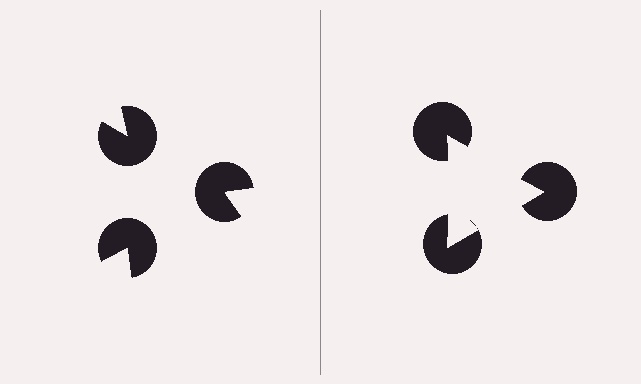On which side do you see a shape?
An illusory triangle appears on the right side. On the left side the wedge cuts are rotated, so no coherent shape forms.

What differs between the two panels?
The pac-man discs are positioned identically on both sides; only the wedge orientations differ. On the right they align to a triangle; on the left they are misaligned.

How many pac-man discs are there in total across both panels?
6 — 3 on each side.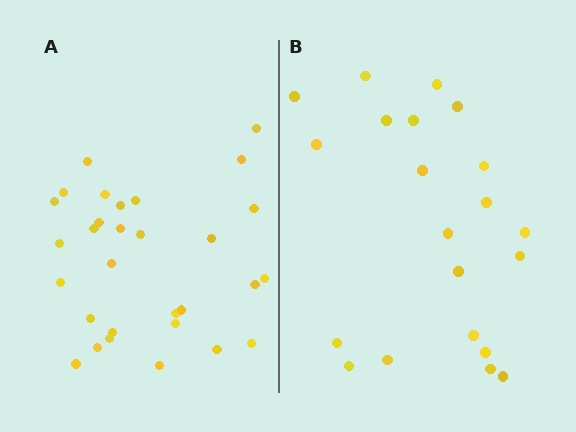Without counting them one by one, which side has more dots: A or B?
Region A (the left region) has more dots.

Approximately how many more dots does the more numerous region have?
Region A has roughly 8 or so more dots than region B.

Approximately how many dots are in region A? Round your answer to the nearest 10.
About 30 dots.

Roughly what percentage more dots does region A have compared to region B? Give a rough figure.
About 45% more.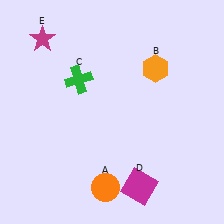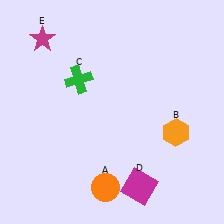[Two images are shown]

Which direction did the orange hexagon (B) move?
The orange hexagon (B) moved down.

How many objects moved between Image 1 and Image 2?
1 object moved between the two images.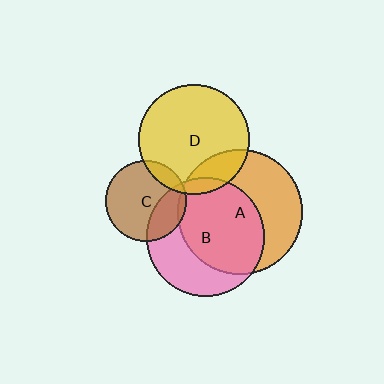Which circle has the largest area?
Circle A (orange).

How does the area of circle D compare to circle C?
Approximately 1.9 times.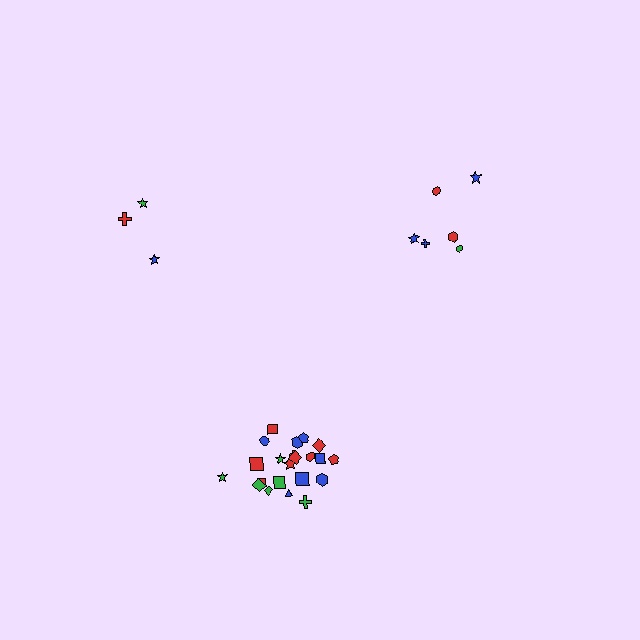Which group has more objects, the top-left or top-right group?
The top-right group.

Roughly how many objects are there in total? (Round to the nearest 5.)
Roughly 30 objects in total.